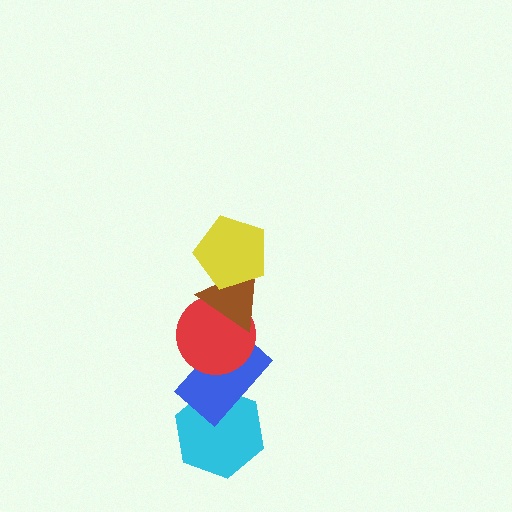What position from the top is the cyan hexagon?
The cyan hexagon is 5th from the top.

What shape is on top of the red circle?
The brown triangle is on top of the red circle.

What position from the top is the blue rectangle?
The blue rectangle is 4th from the top.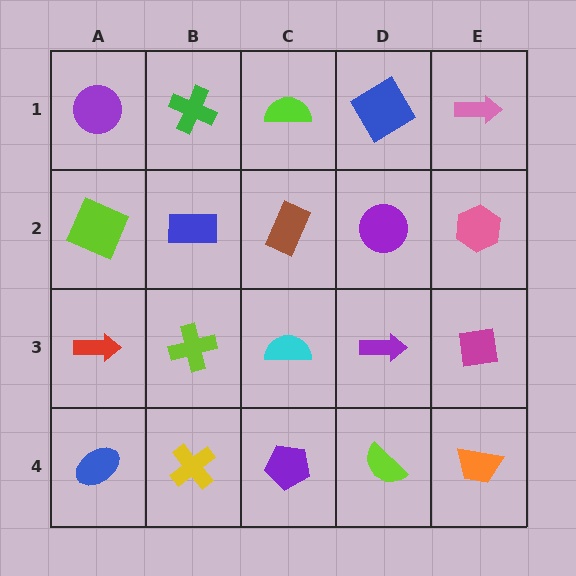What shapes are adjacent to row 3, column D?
A purple circle (row 2, column D), a lime semicircle (row 4, column D), a cyan semicircle (row 3, column C), a magenta square (row 3, column E).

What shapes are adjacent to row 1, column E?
A pink hexagon (row 2, column E), a blue diamond (row 1, column D).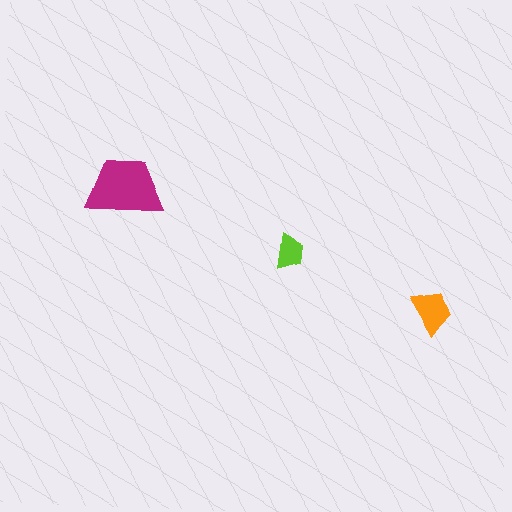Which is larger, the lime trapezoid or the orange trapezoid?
The orange one.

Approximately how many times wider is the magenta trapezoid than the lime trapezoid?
About 2 times wider.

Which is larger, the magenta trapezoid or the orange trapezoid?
The magenta one.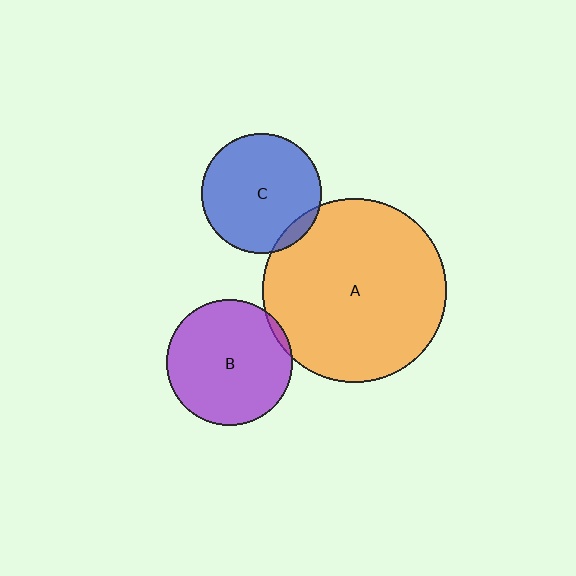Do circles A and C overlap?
Yes.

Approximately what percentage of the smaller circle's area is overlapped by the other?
Approximately 5%.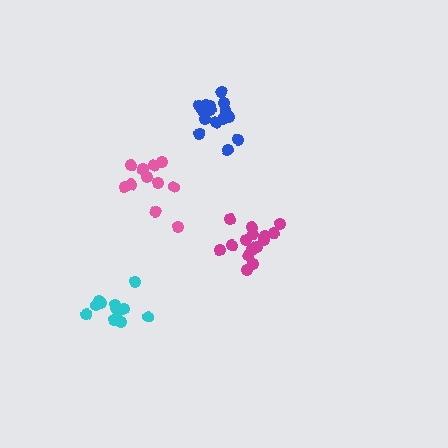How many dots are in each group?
Group 1: 13 dots, Group 2: 15 dots, Group 3: 17 dots, Group 4: 11 dots (56 total).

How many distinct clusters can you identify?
There are 4 distinct clusters.